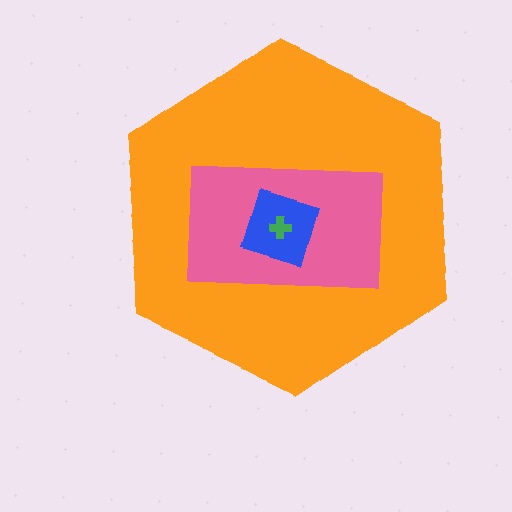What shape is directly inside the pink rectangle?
The blue diamond.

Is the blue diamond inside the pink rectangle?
Yes.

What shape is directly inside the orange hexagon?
The pink rectangle.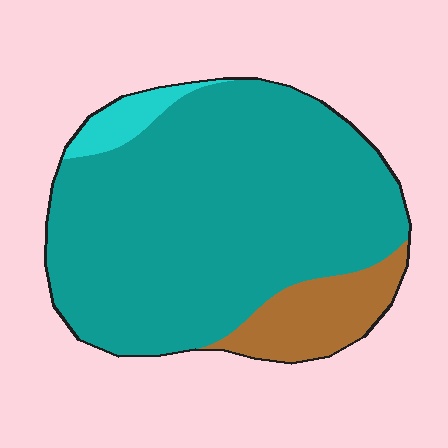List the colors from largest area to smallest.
From largest to smallest: teal, brown, cyan.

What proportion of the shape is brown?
Brown covers 13% of the shape.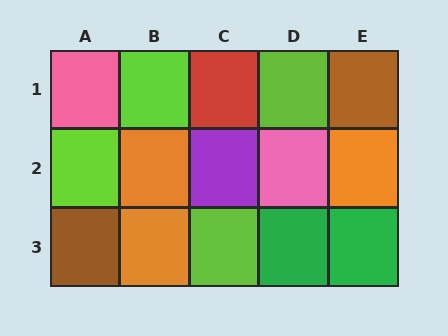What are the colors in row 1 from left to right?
Pink, lime, red, lime, brown.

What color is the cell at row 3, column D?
Green.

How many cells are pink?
2 cells are pink.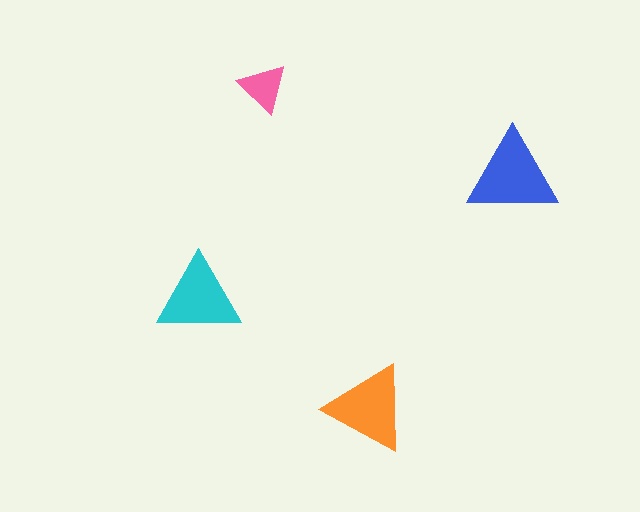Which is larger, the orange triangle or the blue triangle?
The blue one.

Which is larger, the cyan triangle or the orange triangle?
The orange one.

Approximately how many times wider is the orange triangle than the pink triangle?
About 1.5 times wider.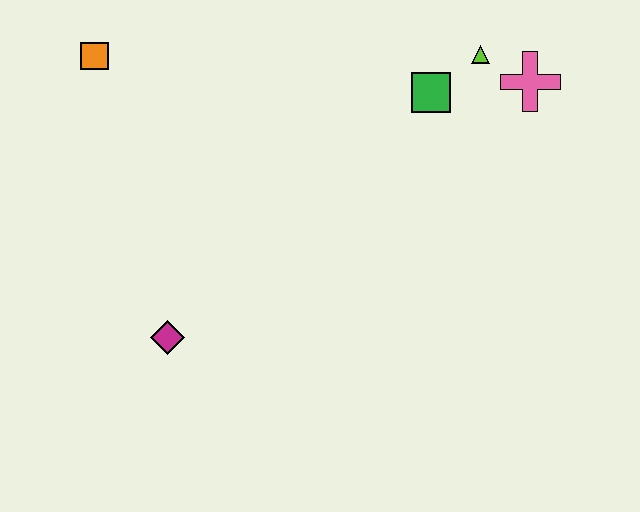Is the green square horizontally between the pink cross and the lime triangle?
No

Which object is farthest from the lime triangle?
The magenta diamond is farthest from the lime triangle.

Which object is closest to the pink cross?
The lime triangle is closest to the pink cross.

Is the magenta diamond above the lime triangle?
No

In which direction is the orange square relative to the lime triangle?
The orange square is to the left of the lime triangle.